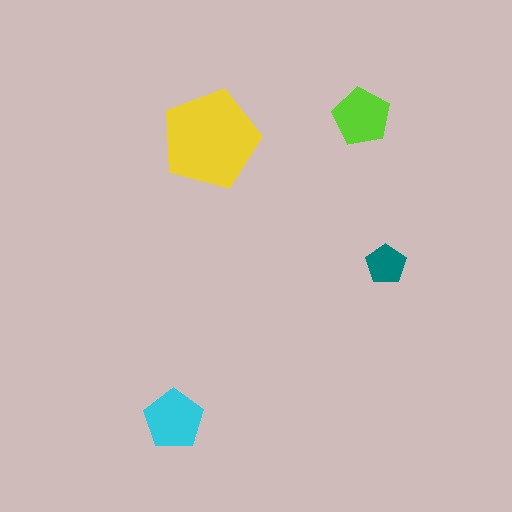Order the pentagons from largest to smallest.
the yellow one, the cyan one, the lime one, the teal one.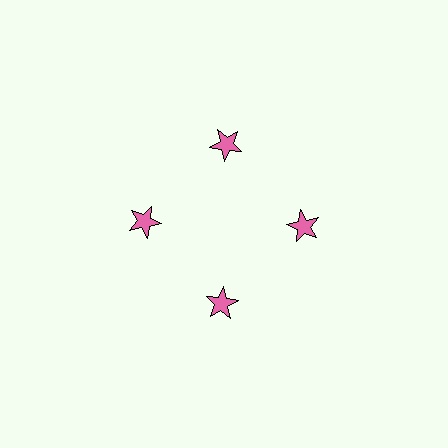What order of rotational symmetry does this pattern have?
This pattern has 4-fold rotational symmetry.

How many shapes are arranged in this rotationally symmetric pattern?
There are 4 shapes, arranged in 4 groups of 1.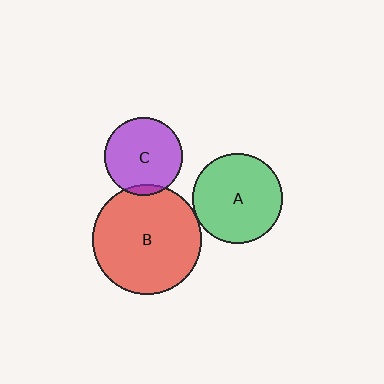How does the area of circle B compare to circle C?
Approximately 2.0 times.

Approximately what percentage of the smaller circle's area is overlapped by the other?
Approximately 5%.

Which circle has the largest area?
Circle B (red).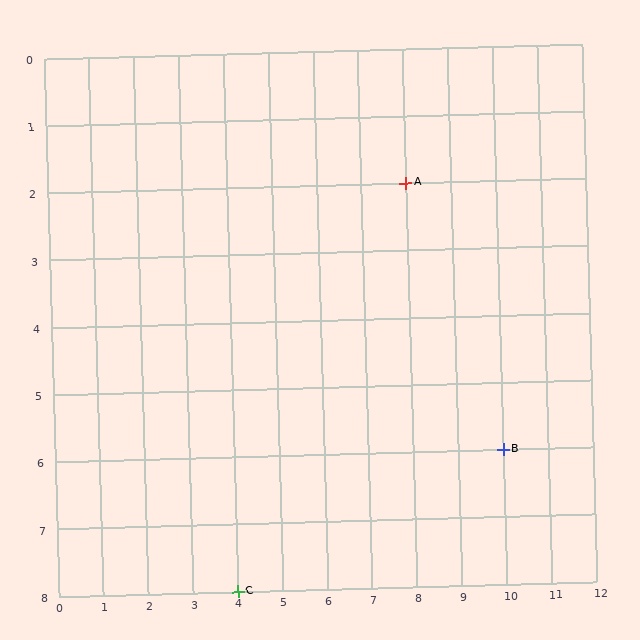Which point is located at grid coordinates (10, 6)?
Point B is at (10, 6).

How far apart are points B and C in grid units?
Points B and C are 6 columns and 2 rows apart (about 6.3 grid units diagonally).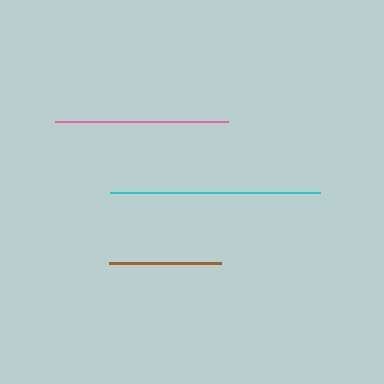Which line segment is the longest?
The cyan line is the longest at approximately 209 pixels.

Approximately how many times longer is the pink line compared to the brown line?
The pink line is approximately 1.5 times the length of the brown line.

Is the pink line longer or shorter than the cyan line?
The cyan line is longer than the pink line.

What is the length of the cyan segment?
The cyan segment is approximately 209 pixels long.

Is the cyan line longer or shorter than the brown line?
The cyan line is longer than the brown line.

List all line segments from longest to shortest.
From longest to shortest: cyan, pink, brown.